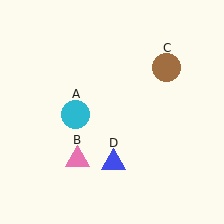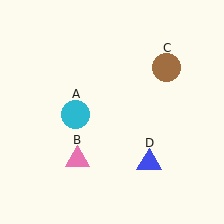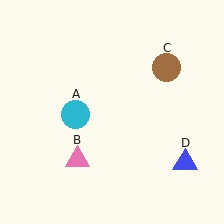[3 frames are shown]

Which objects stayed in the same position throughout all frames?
Cyan circle (object A) and pink triangle (object B) and brown circle (object C) remained stationary.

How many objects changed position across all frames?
1 object changed position: blue triangle (object D).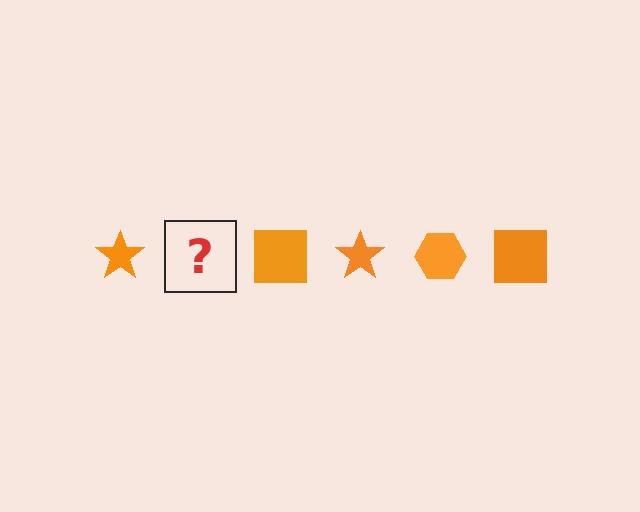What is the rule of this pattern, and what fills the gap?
The rule is that the pattern cycles through star, hexagon, square shapes in orange. The gap should be filled with an orange hexagon.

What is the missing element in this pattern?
The missing element is an orange hexagon.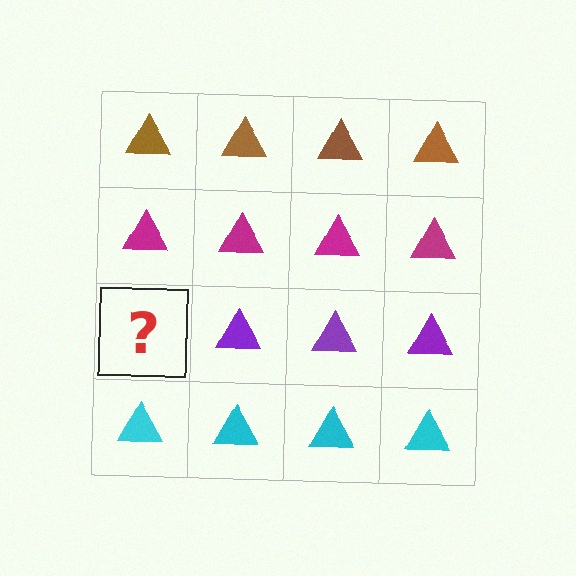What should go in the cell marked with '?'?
The missing cell should contain a purple triangle.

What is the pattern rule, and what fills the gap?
The rule is that each row has a consistent color. The gap should be filled with a purple triangle.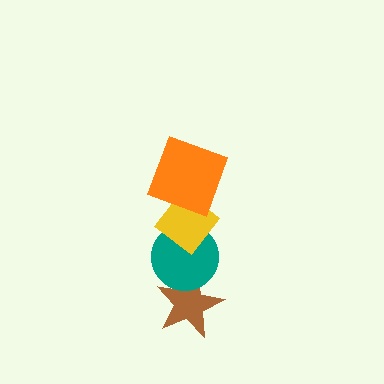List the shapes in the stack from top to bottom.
From top to bottom: the orange square, the yellow diamond, the teal circle, the brown star.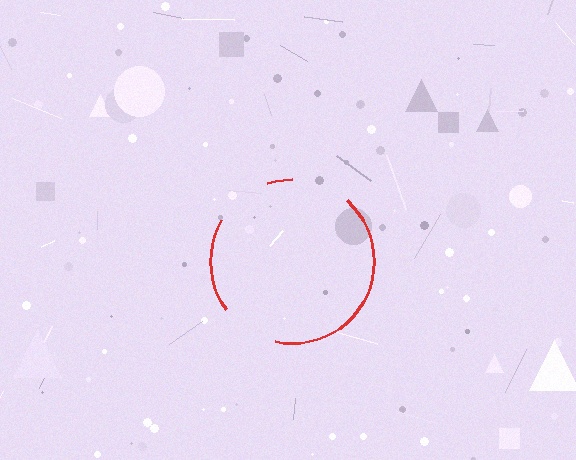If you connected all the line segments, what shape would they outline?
They would outline a circle.